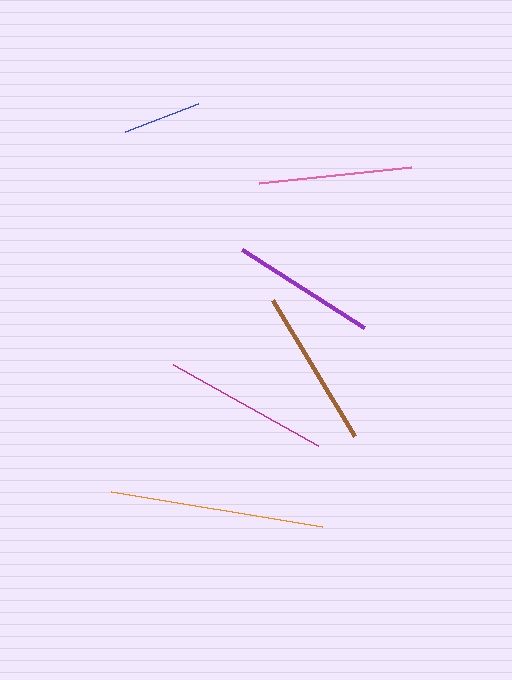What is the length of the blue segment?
The blue segment is approximately 77 pixels long.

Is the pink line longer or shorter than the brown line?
The brown line is longer than the pink line.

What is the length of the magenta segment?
The magenta segment is approximately 166 pixels long.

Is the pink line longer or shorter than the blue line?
The pink line is longer than the blue line.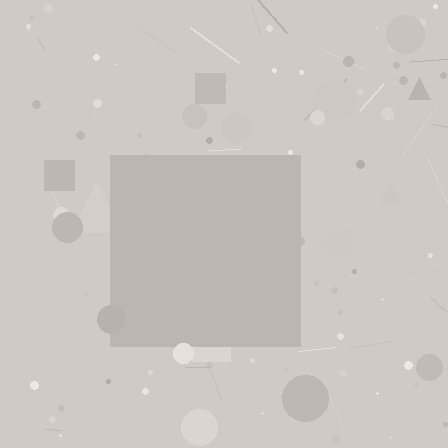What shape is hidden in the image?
A square is hidden in the image.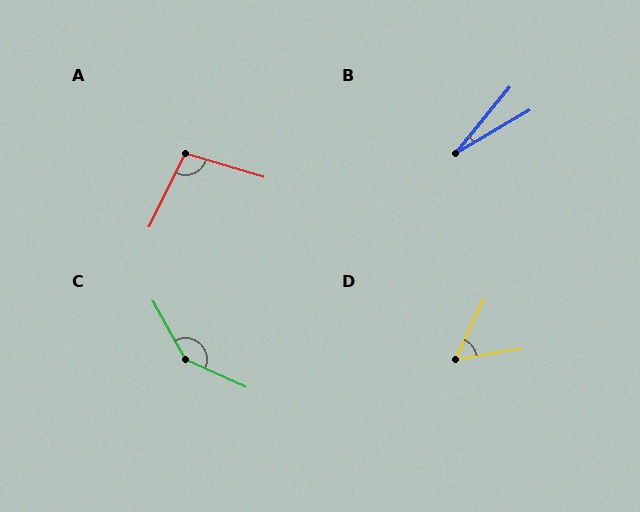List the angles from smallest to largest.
B (20°), D (55°), A (100°), C (143°).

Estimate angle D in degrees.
Approximately 55 degrees.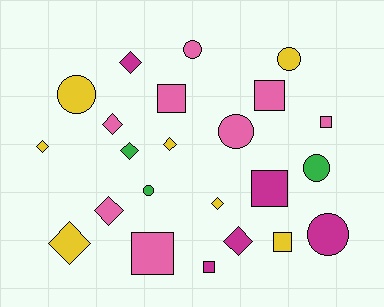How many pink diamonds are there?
There are 2 pink diamonds.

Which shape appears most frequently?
Diamond, with 9 objects.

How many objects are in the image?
There are 23 objects.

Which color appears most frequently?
Pink, with 8 objects.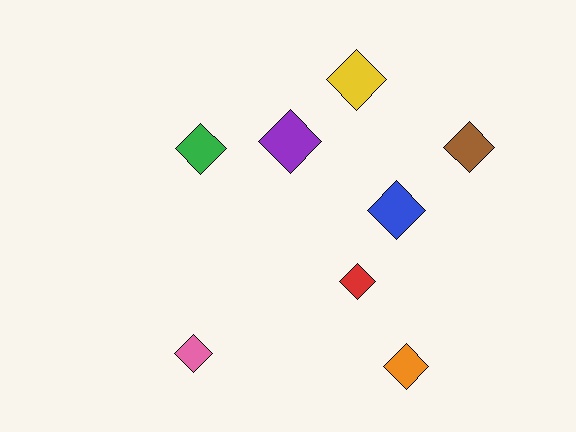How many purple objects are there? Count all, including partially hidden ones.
There is 1 purple object.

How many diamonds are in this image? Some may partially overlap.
There are 8 diamonds.